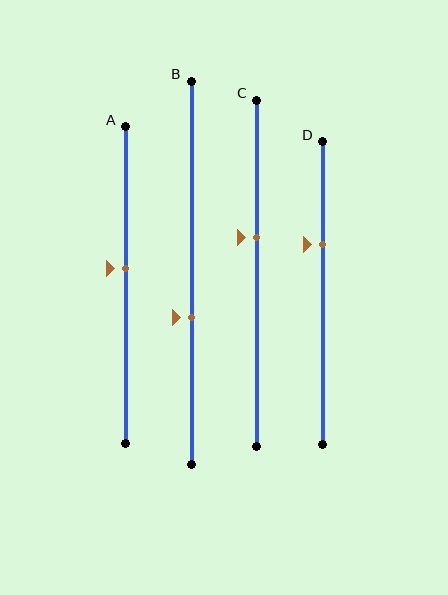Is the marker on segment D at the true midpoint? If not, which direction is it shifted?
No, the marker on segment D is shifted upward by about 16% of the segment length.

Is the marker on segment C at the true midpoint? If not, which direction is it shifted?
No, the marker on segment C is shifted upward by about 10% of the segment length.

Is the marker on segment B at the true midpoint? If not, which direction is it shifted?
No, the marker on segment B is shifted downward by about 11% of the segment length.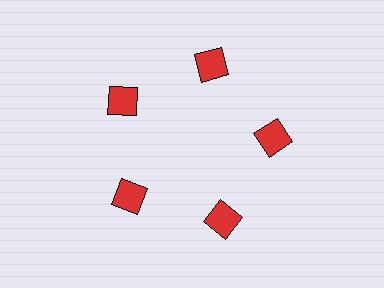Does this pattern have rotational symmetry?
Yes, this pattern has 5-fold rotational symmetry. It looks the same after rotating 72 degrees around the center.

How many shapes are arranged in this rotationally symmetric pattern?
There are 5 shapes, arranged in 5 groups of 1.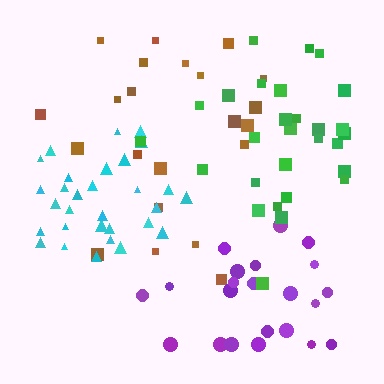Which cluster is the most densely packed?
Cyan.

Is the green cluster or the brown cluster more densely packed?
Green.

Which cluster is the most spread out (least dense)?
Brown.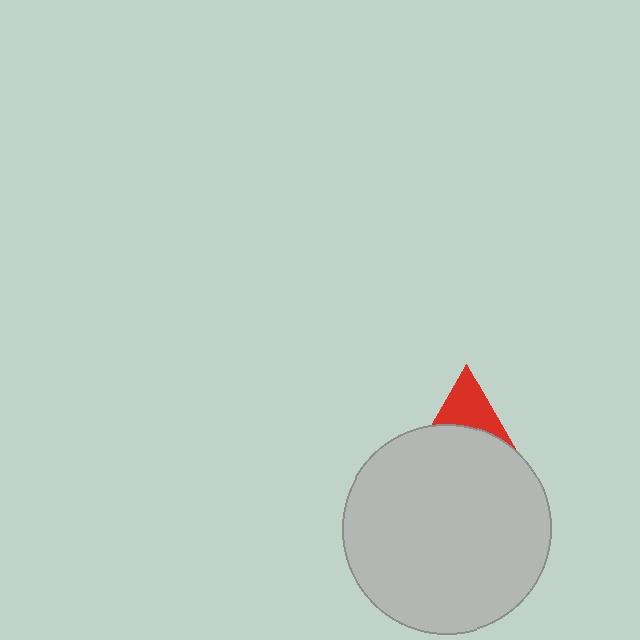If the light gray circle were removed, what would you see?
You would see the complete red triangle.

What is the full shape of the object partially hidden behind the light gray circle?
The partially hidden object is a red triangle.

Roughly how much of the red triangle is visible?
A small part of it is visible (roughly 40%).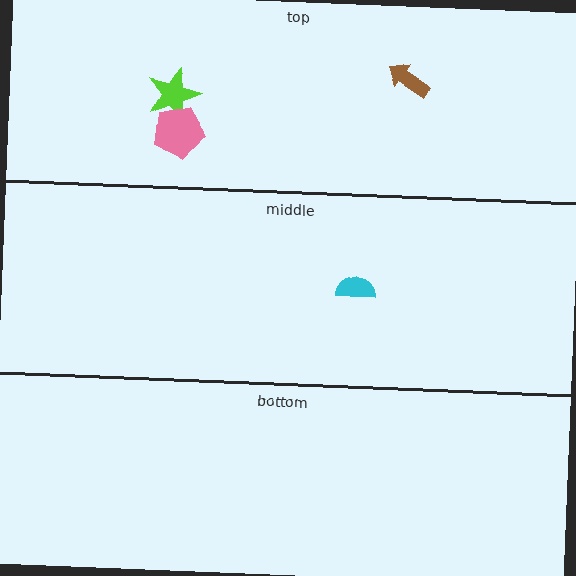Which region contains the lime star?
The top region.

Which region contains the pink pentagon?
The top region.